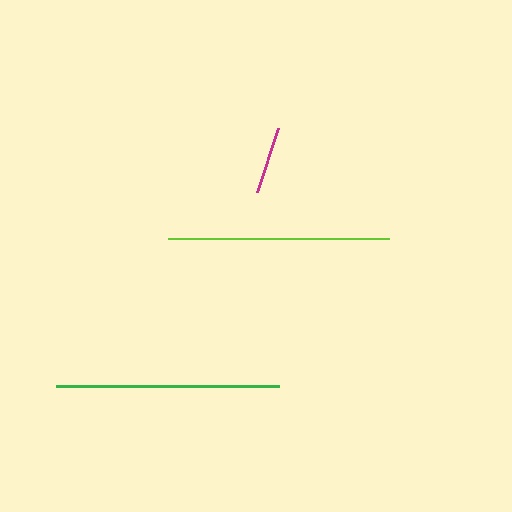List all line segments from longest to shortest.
From longest to shortest: green, lime, magenta.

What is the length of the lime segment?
The lime segment is approximately 221 pixels long.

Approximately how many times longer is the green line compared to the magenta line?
The green line is approximately 3.3 times the length of the magenta line.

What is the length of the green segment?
The green segment is approximately 223 pixels long.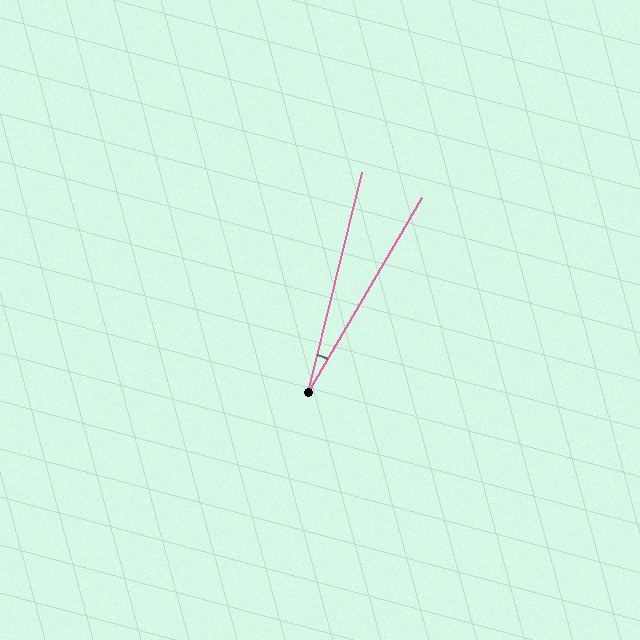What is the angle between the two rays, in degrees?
Approximately 16 degrees.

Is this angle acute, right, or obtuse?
It is acute.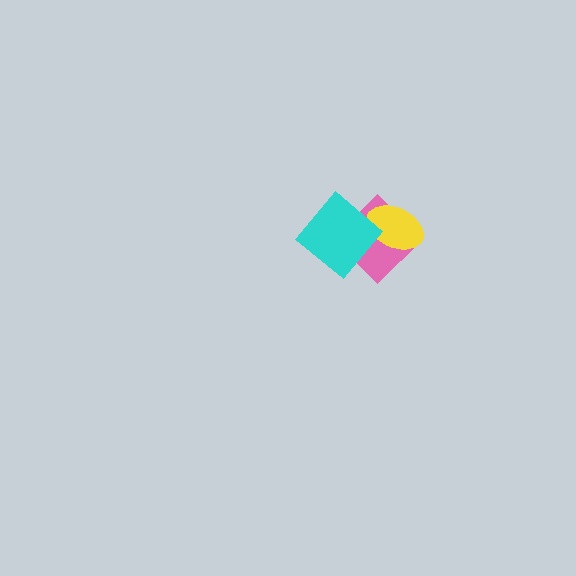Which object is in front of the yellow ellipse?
The cyan diamond is in front of the yellow ellipse.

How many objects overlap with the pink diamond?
2 objects overlap with the pink diamond.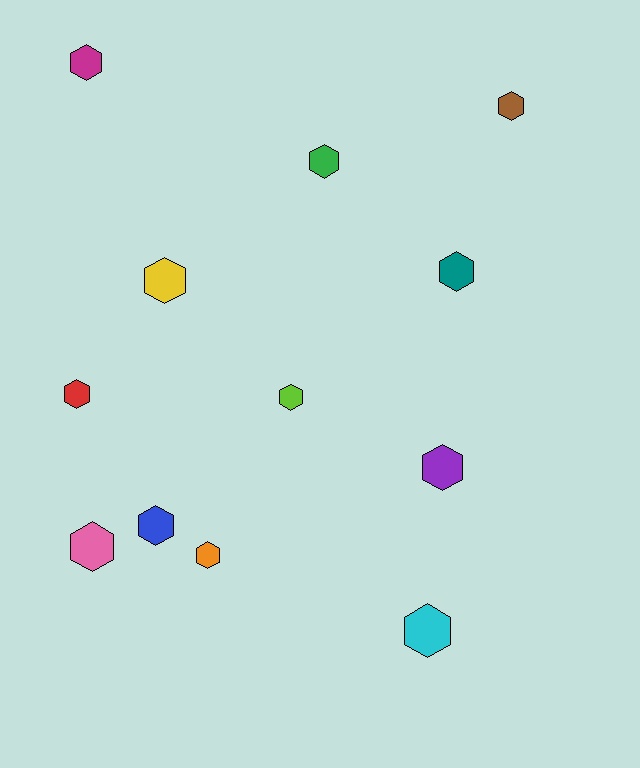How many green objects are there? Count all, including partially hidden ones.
There is 1 green object.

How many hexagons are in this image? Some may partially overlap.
There are 12 hexagons.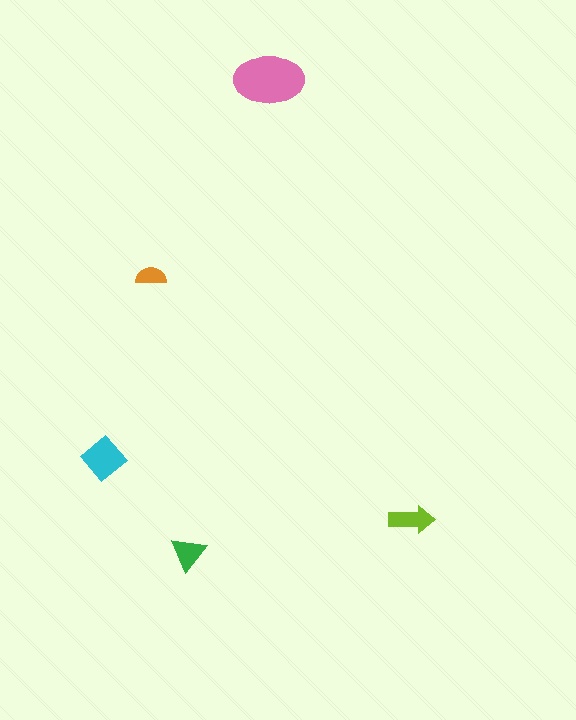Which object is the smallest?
The orange semicircle.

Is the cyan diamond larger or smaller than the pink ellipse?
Smaller.